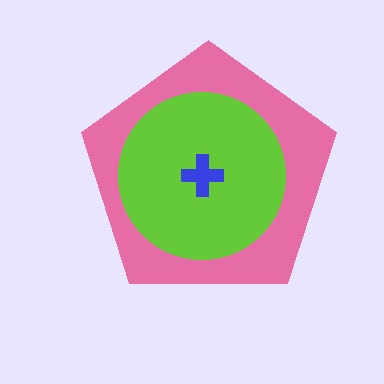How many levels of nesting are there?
3.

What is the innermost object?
The blue cross.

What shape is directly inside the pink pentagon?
The lime circle.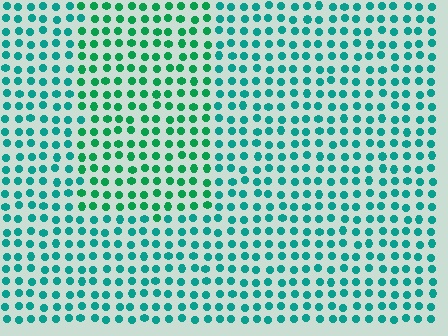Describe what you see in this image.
The image is filled with small teal elements in a uniform arrangement. A rectangle-shaped region is visible where the elements are tinted to a slightly different hue, forming a subtle color boundary.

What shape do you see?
I see a rectangle.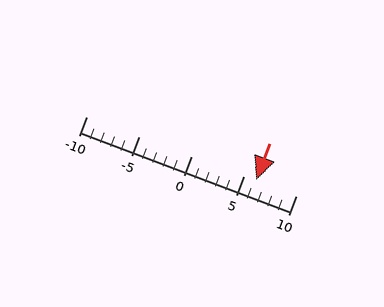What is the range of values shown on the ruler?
The ruler shows values from -10 to 10.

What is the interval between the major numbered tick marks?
The major tick marks are spaced 5 units apart.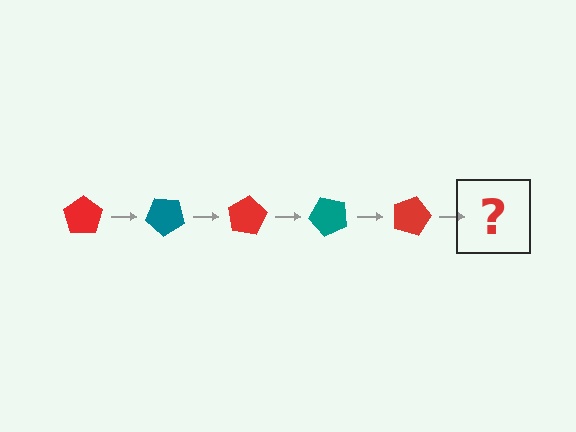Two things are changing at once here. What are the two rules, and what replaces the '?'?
The two rules are that it rotates 40 degrees each step and the color cycles through red and teal. The '?' should be a teal pentagon, rotated 200 degrees from the start.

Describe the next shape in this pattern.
It should be a teal pentagon, rotated 200 degrees from the start.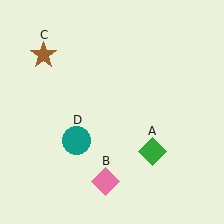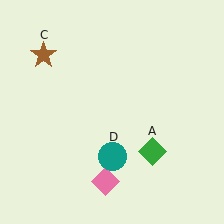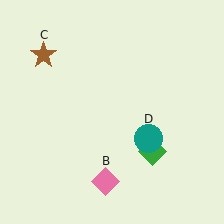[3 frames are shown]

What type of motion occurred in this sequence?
The teal circle (object D) rotated counterclockwise around the center of the scene.